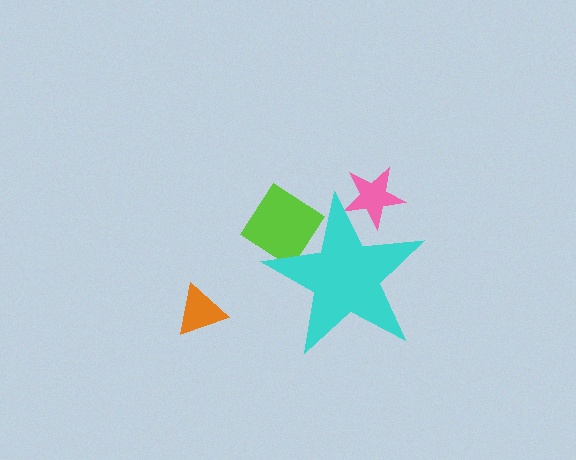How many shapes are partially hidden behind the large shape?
2 shapes are partially hidden.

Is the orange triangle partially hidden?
No, the orange triangle is fully visible.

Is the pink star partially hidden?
Yes, the pink star is partially hidden behind the cyan star.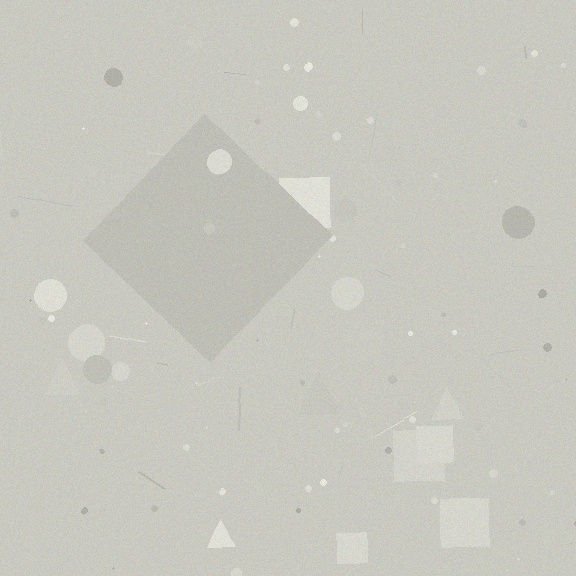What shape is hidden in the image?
A diamond is hidden in the image.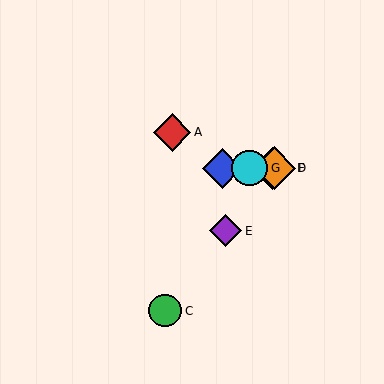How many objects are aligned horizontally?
4 objects (B, D, F, G) are aligned horizontally.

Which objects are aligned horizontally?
Objects B, D, F, G are aligned horizontally.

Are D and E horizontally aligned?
No, D is at y≈168 and E is at y≈231.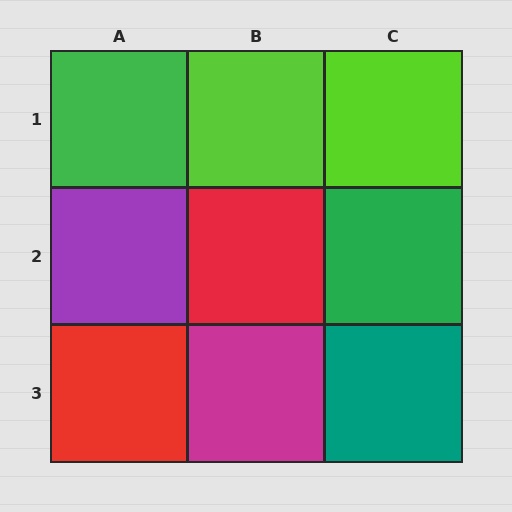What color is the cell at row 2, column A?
Purple.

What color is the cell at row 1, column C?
Lime.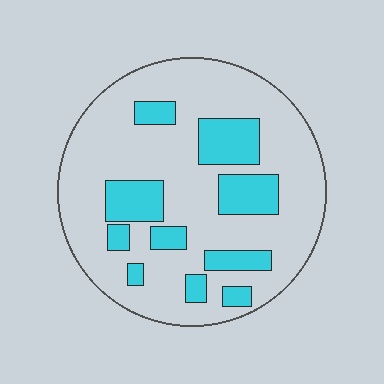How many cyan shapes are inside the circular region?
10.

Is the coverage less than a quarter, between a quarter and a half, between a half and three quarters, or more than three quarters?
Less than a quarter.